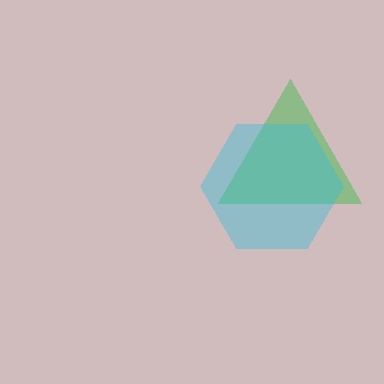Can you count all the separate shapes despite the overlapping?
Yes, there are 2 separate shapes.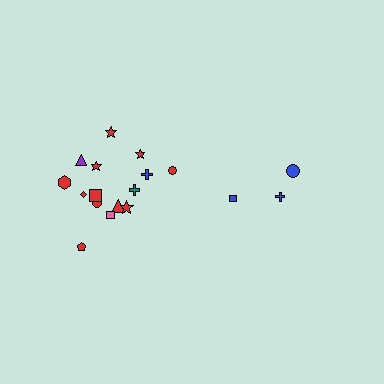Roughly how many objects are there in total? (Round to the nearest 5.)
Roughly 20 objects in total.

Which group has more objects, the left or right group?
The left group.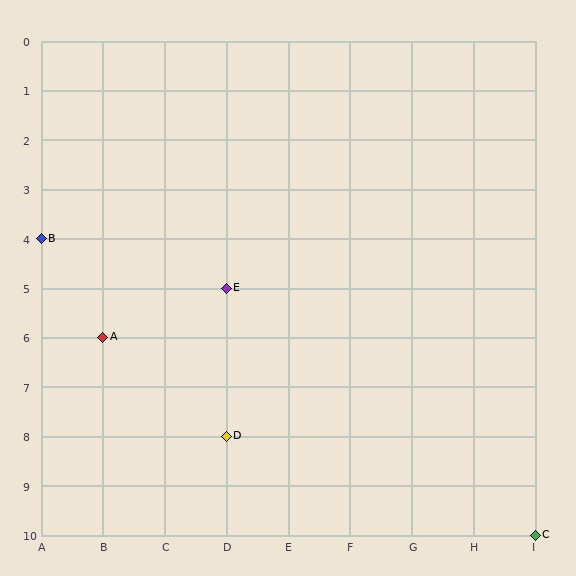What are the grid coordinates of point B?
Point B is at grid coordinates (A, 4).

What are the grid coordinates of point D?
Point D is at grid coordinates (D, 8).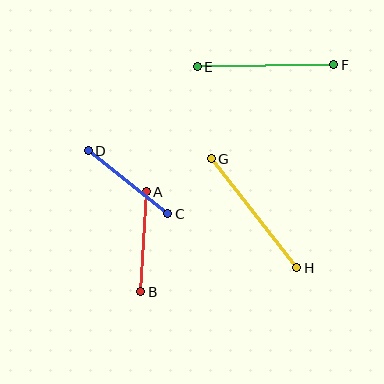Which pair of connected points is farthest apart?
Points G and H are farthest apart.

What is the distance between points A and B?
The distance is approximately 100 pixels.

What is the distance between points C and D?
The distance is approximately 102 pixels.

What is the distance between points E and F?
The distance is approximately 136 pixels.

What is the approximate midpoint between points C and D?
The midpoint is at approximately (128, 182) pixels.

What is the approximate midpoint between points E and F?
The midpoint is at approximately (265, 66) pixels.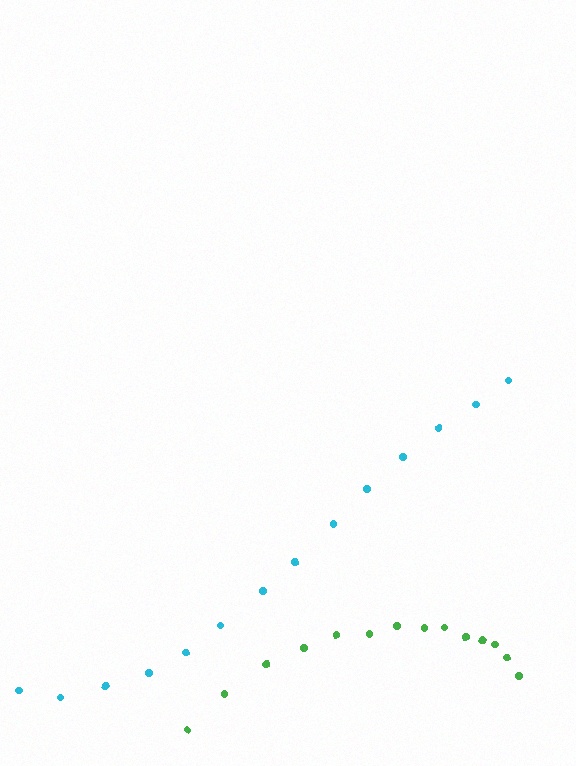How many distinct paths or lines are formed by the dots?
There are 2 distinct paths.